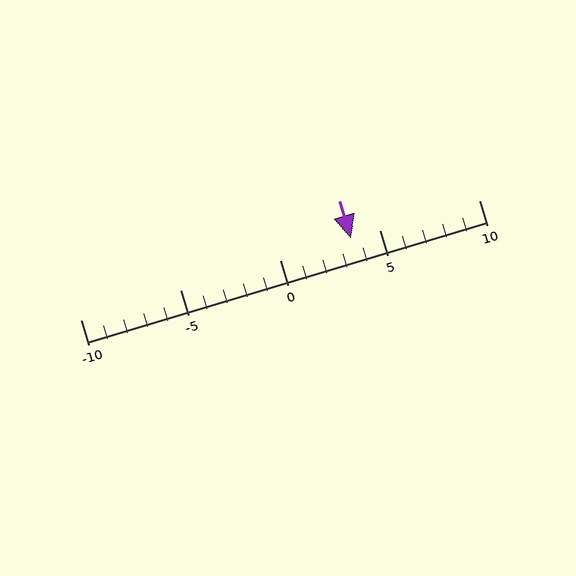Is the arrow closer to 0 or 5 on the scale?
The arrow is closer to 5.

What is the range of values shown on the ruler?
The ruler shows values from -10 to 10.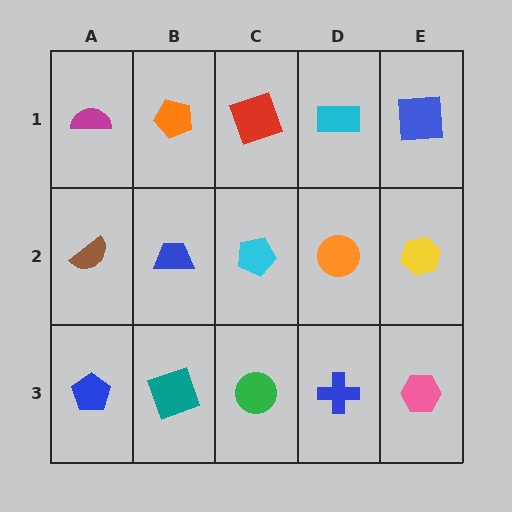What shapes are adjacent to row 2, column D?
A cyan rectangle (row 1, column D), a blue cross (row 3, column D), a cyan pentagon (row 2, column C), a yellow hexagon (row 2, column E).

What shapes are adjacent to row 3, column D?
An orange circle (row 2, column D), a green circle (row 3, column C), a pink hexagon (row 3, column E).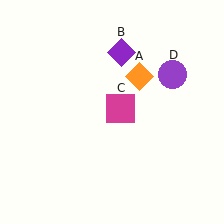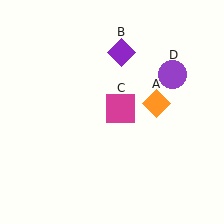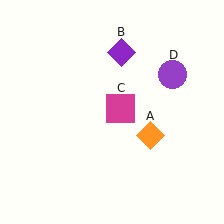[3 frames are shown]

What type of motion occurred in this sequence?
The orange diamond (object A) rotated clockwise around the center of the scene.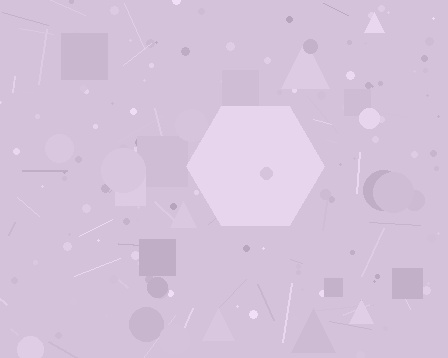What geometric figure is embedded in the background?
A hexagon is embedded in the background.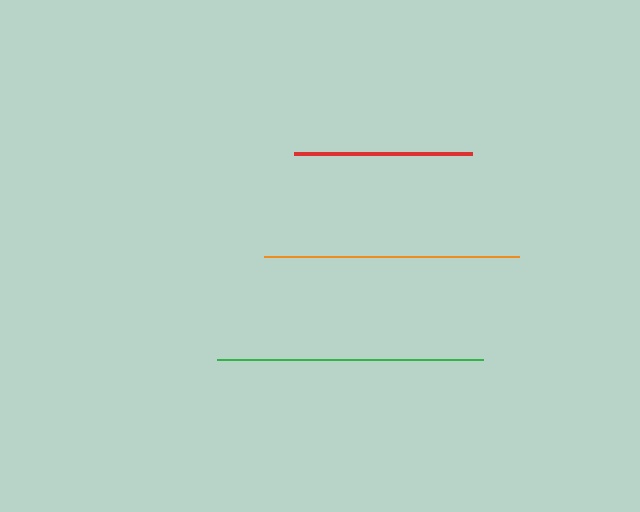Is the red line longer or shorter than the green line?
The green line is longer than the red line.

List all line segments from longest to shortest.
From longest to shortest: green, orange, red.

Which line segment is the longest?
The green line is the longest at approximately 266 pixels.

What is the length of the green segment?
The green segment is approximately 266 pixels long.